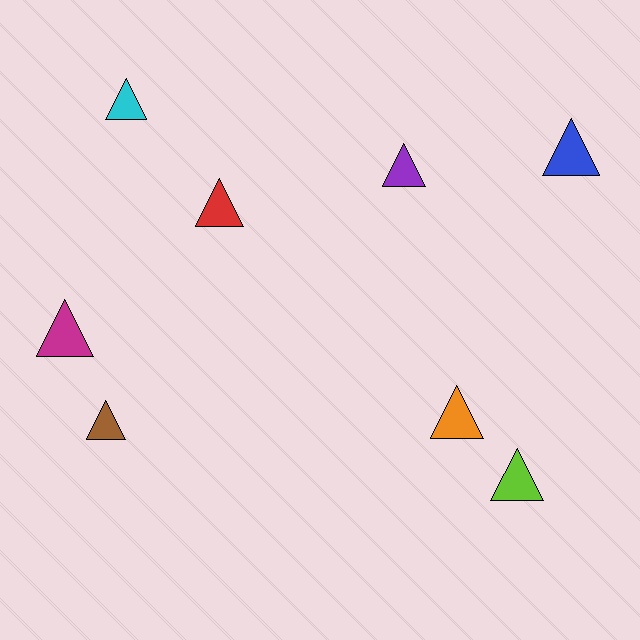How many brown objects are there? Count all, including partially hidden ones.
There is 1 brown object.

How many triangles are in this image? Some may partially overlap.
There are 8 triangles.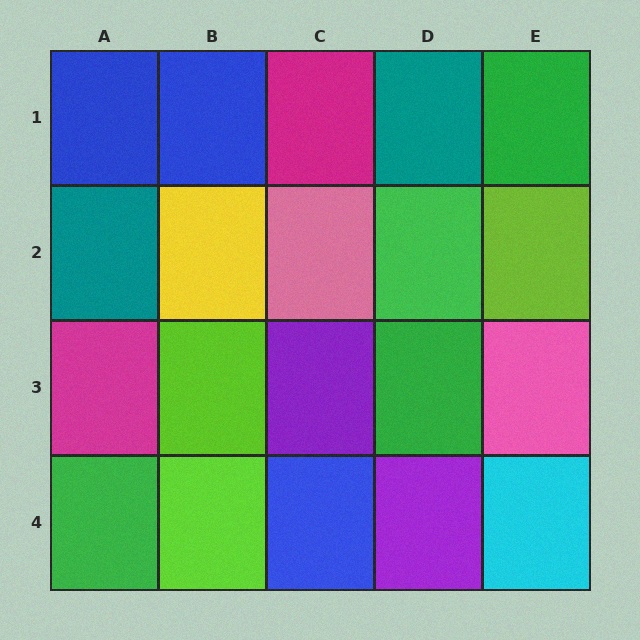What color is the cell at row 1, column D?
Teal.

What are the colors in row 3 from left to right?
Magenta, lime, purple, green, pink.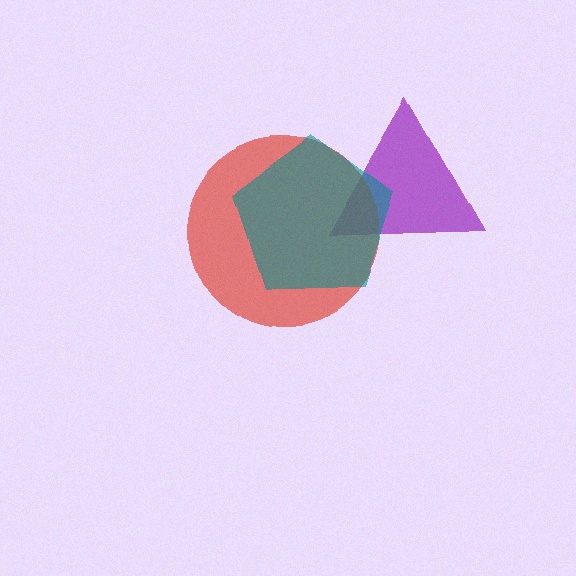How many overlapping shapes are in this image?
There are 3 overlapping shapes in the image.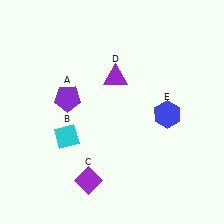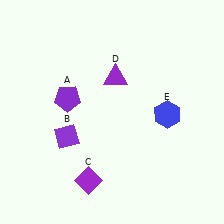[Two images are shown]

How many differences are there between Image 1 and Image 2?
There is 1 difference between the two images.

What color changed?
The diamond (B) changed from cyan in Image 1 to purple in Image 2.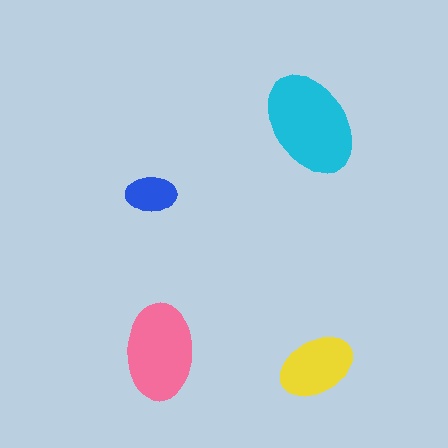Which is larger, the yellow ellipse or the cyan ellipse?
The cyan one.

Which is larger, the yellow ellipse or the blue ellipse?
The yellow one.